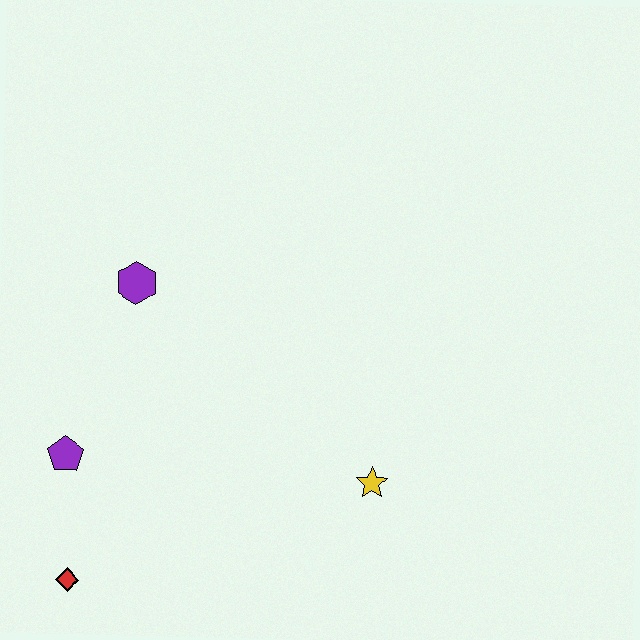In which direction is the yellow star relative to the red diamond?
The yellow star is to the right of the red diamond.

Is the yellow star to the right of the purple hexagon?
Yes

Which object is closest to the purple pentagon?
The red diamond is closest to the purple pentagon.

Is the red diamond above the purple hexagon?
No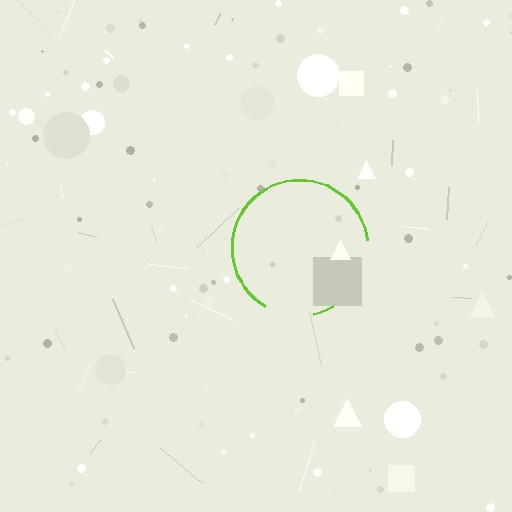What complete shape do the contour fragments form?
The contour fragments form a circle.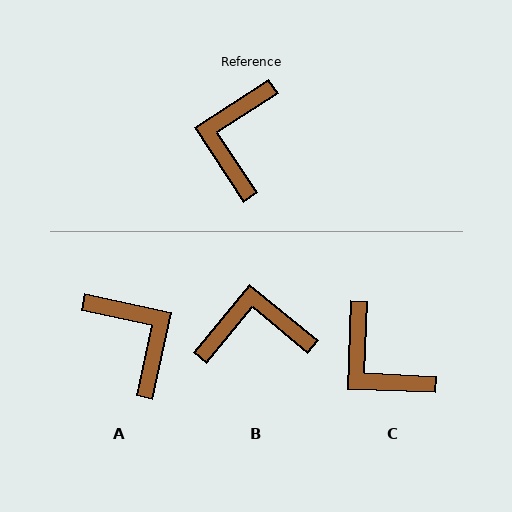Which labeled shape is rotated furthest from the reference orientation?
A, about 136 degrees away.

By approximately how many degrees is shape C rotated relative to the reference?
Approximately 54 degrees counter-clockwise.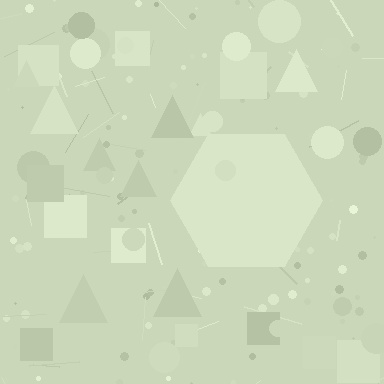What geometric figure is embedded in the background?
A hexagon is embedded in the background.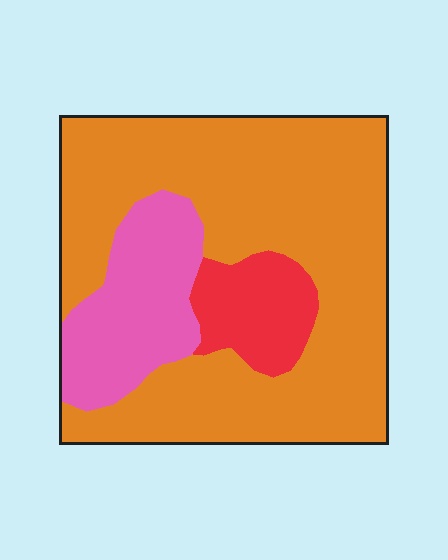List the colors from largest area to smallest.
From largest to smallest: orange, pink, red.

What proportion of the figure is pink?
Pink takes up about one fifth (1/5) of the figure.